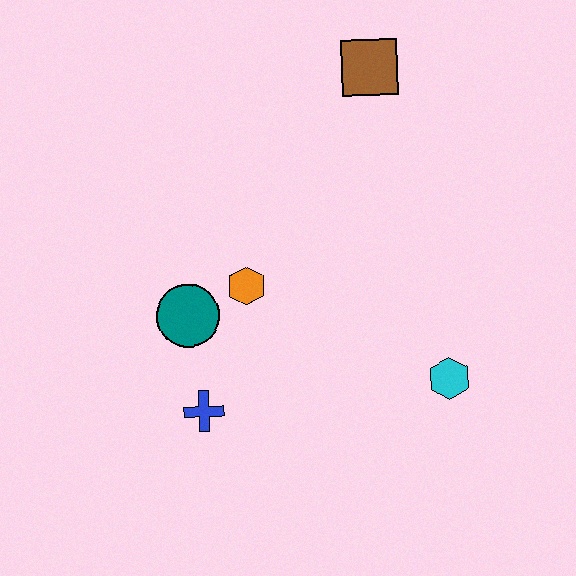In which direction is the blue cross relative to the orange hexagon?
The blue cross is below the orange hexagon.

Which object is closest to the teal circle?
The orange hexagon is closest to the teal circle.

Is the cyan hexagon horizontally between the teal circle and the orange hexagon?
No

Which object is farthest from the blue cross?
The brown square is farthest from the blue cross.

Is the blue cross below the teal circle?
Yes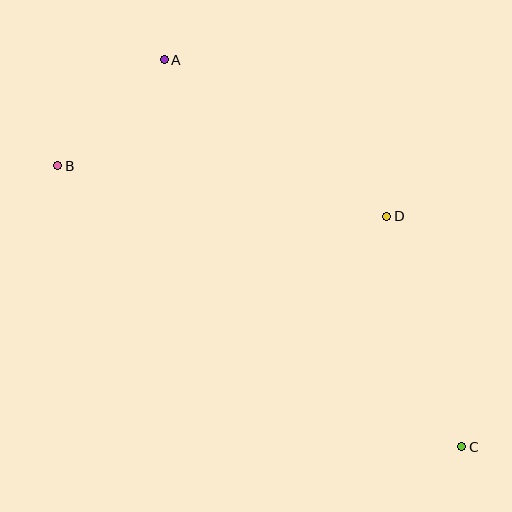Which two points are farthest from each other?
Points B and C are farthest from each other.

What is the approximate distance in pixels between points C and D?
The distance between C and D is approximately 243 pixels.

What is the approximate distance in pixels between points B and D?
The distance between B and D is approximately 333 pixels.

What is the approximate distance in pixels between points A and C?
The distance between A and C is approximately 488 pixels.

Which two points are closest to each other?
Points A and B are closest to each other.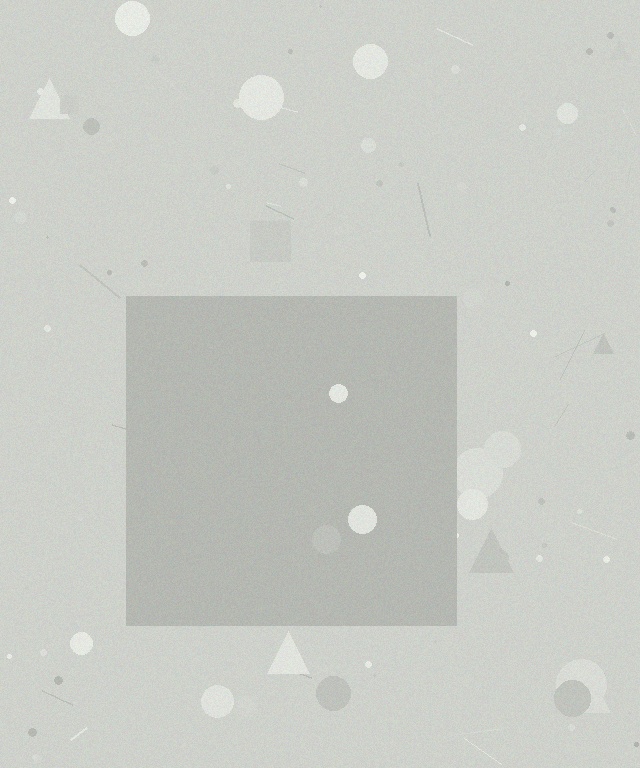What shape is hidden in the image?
A square is hidden in the image.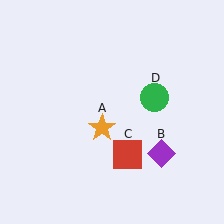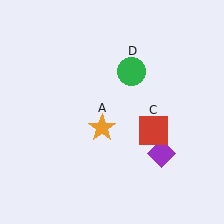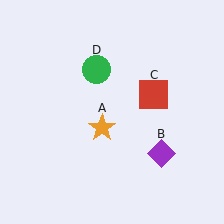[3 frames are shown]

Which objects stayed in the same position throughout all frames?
Orange star (object A) and purple diamond (object B) remained stationary.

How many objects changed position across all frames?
2 objects changed position: red square (object C), green circle (object D).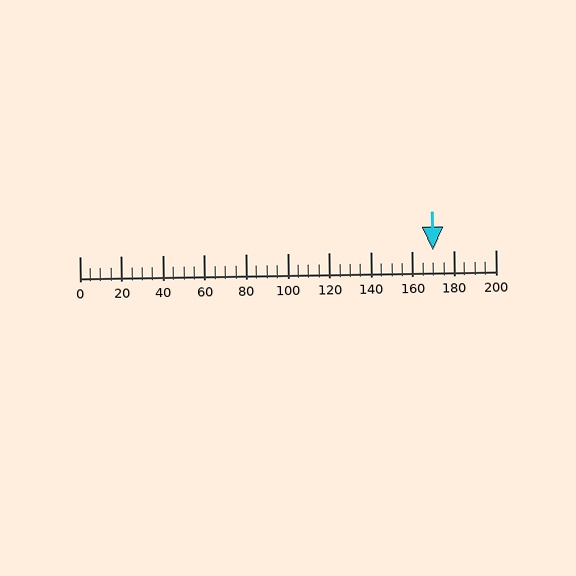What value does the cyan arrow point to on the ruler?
The cyan arrow points to approximately 170.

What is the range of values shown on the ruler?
The ruler shows values from 0 to 200.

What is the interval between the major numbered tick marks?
The major tick marks are spaced 20 units apart.